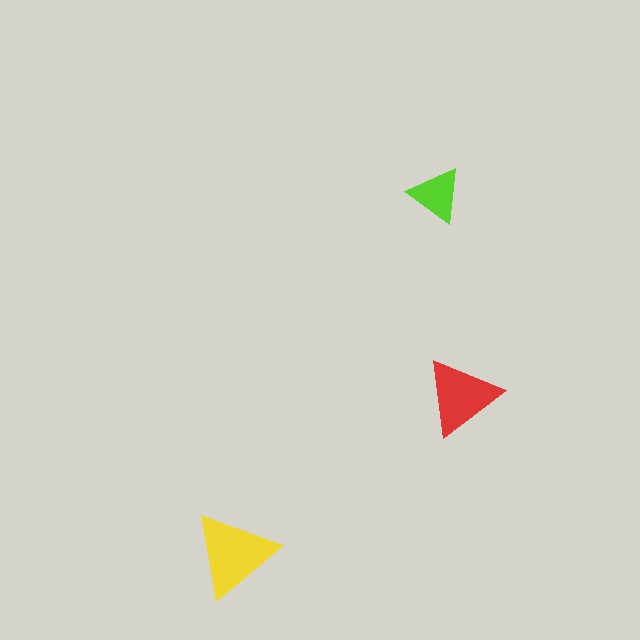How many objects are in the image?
There are 3 objects in the image.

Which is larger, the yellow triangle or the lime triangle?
The yellow one.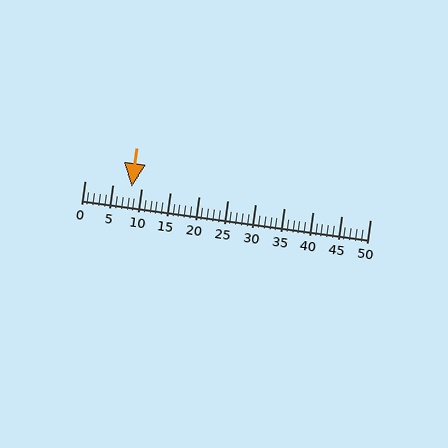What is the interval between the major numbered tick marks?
The major tick marks are spaced 5 units apart.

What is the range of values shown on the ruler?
The ruler shows values from 0 to 50.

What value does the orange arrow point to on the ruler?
The orange arrow points to approximately 8.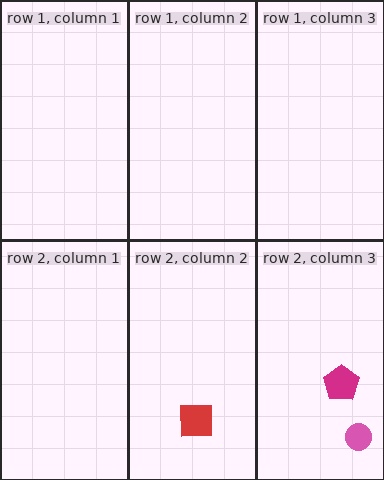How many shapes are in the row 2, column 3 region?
2.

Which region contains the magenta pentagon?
The row 2, column 3 region.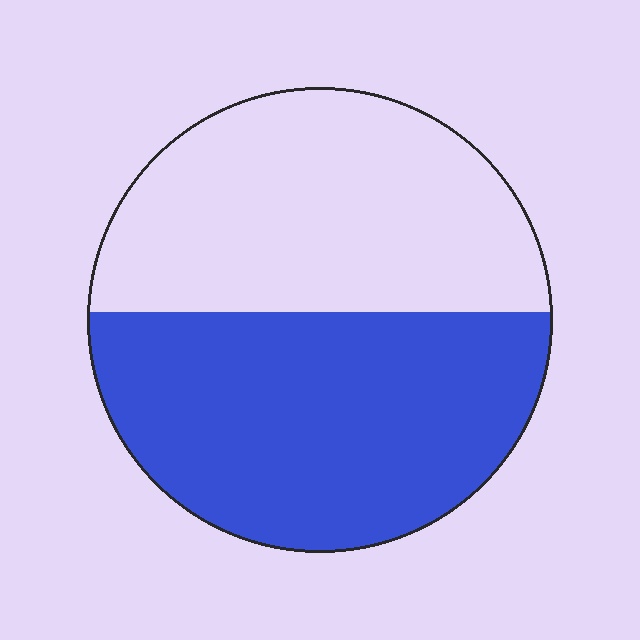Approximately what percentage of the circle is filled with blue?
Approximately 50%.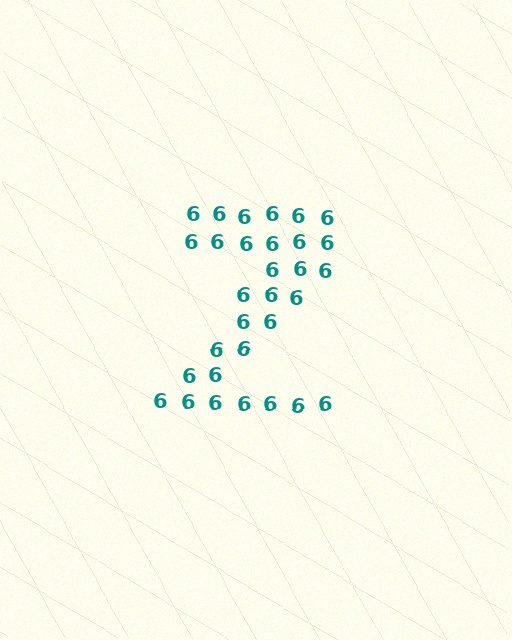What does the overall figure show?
The overall figure shows the letter Z.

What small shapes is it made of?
It is made of small digit 6's.